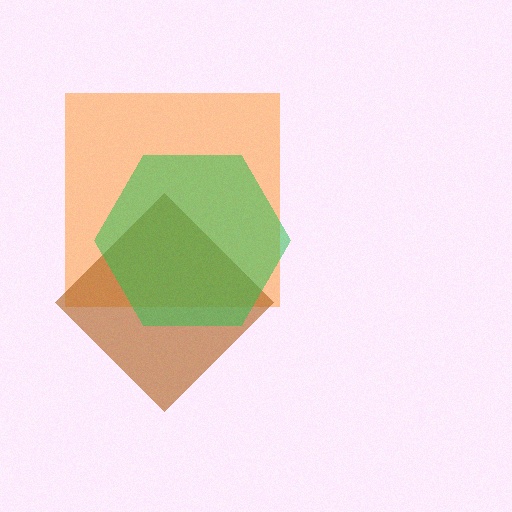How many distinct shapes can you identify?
There are 3 distinct shapes: an orange square, a brown diamond, a green hexagon.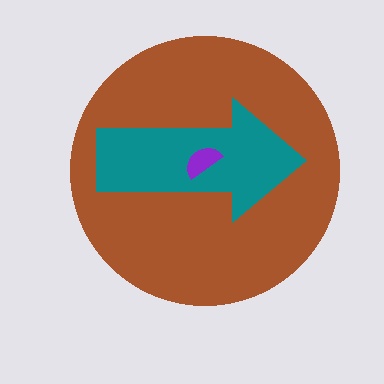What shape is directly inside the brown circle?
The teal arrow.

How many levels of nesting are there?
3.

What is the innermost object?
The purple semicircle.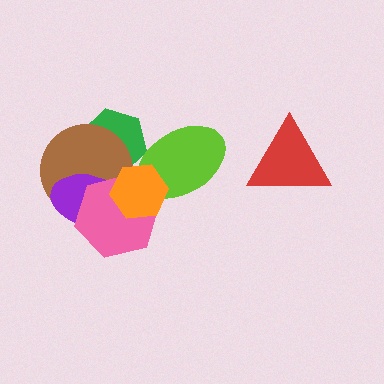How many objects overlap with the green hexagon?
4 objects overlap with the green hexagon.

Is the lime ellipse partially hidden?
Yes, it is partially covered by another shape.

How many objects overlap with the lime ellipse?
2 objects overlap with the lime ellipse.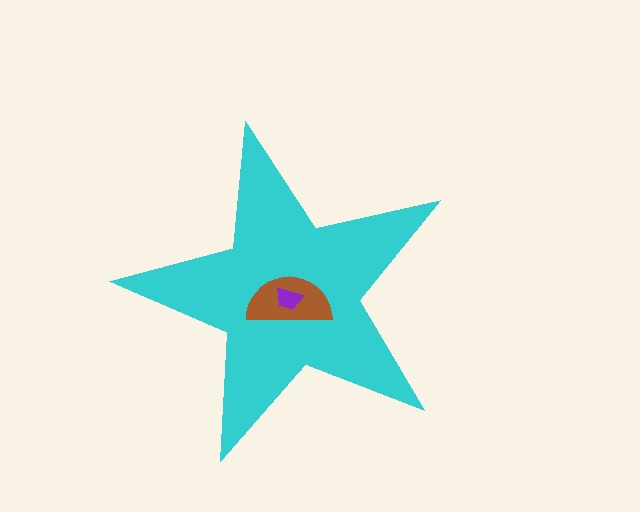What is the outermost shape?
The cyan star.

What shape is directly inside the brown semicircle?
The purple trapezoid.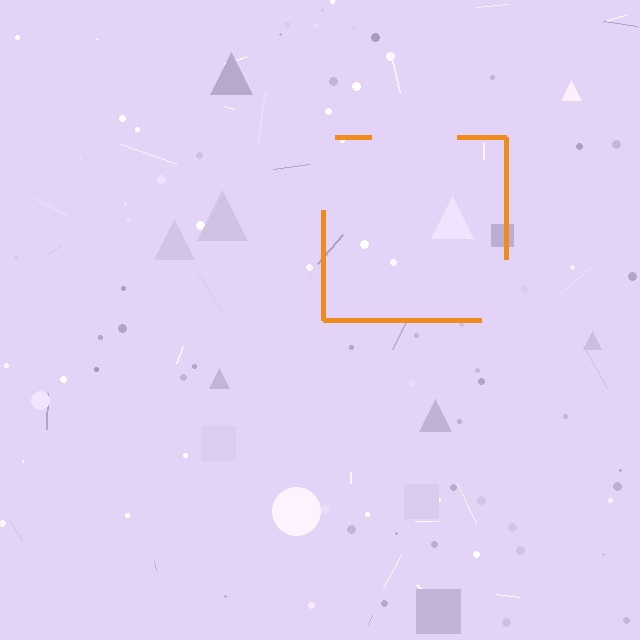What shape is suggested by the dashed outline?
The dashed outline suggests a square.